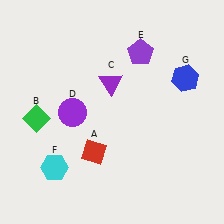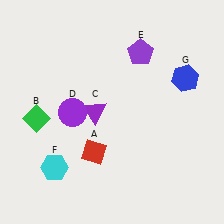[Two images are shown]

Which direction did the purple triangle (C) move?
The purple triangle (C) moved down.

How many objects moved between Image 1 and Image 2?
1 object moved between the two images.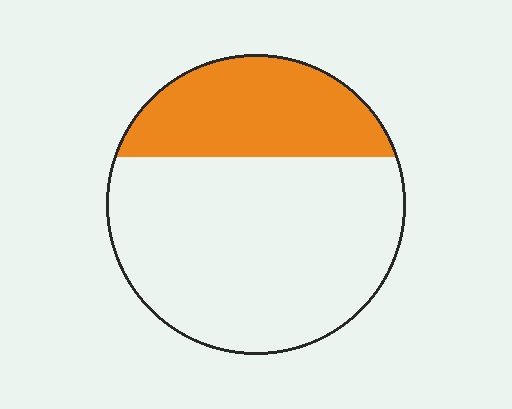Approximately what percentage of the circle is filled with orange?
Approximately 30%.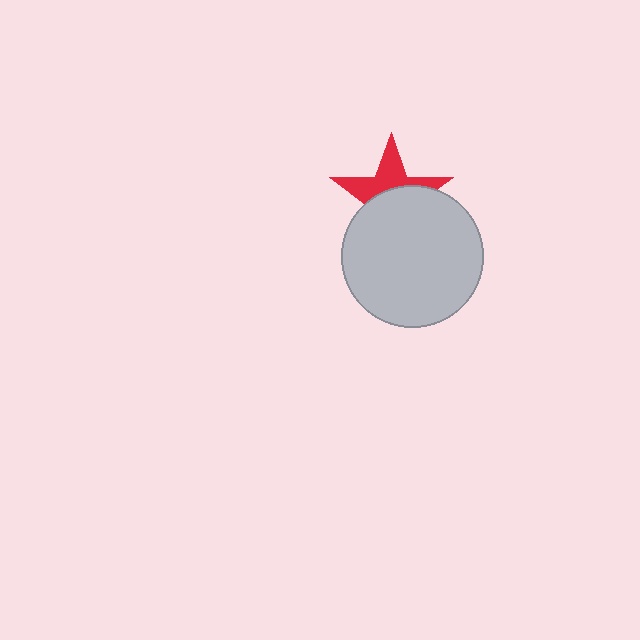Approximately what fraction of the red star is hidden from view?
Roughly 57% of the red star is hidden behind the light gray circle.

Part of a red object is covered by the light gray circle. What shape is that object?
It is a star.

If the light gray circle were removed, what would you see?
You would see the complete red star.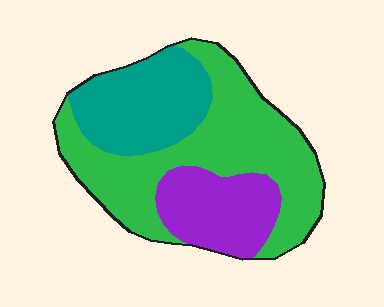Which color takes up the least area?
Purple, at roughly 20%.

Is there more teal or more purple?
Teal.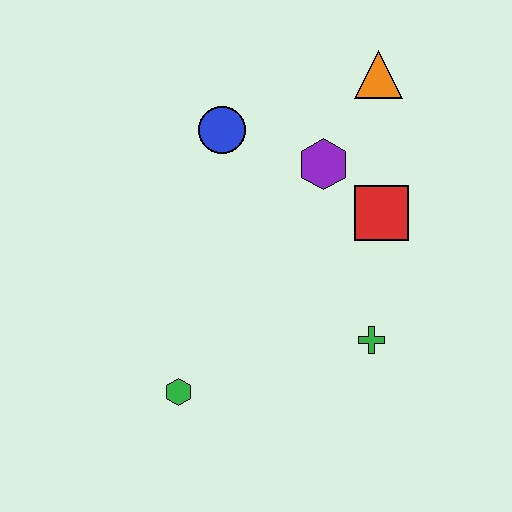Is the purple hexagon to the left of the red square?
Yes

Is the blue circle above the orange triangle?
No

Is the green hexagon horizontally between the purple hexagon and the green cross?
No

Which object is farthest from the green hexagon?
The orange triangle is farthest from the green hexagon.